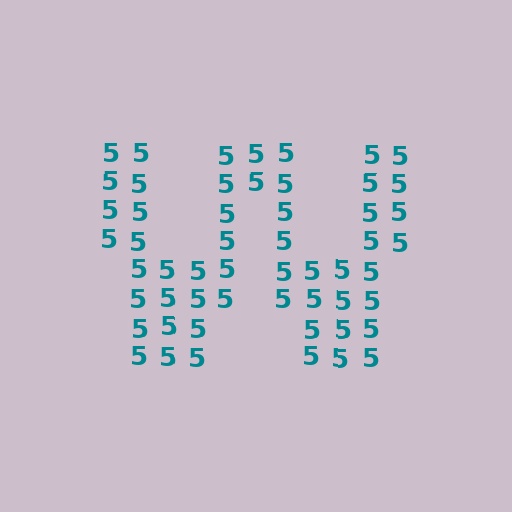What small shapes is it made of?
It is made of small digit 5's.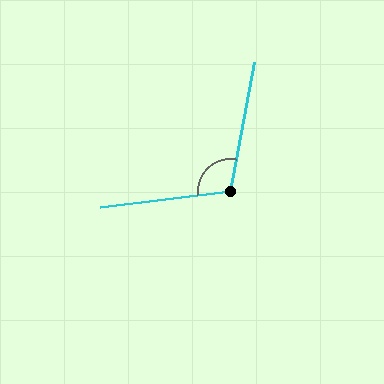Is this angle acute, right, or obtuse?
It is obtuse.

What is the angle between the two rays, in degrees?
Approximately 108 degrees.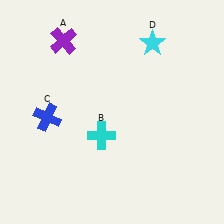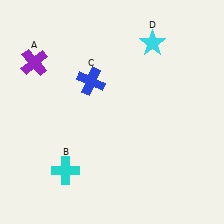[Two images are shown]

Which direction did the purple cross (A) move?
The purple cross (A) moved left.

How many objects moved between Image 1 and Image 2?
3 objects moved between the two images.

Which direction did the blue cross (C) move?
The blue cross (C) moved right.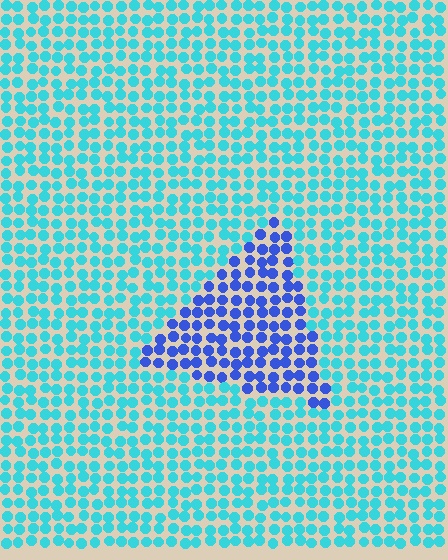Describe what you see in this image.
The image is filled with small cyan elements in a uniform arrangement. A triangle-shaped region is visible where the elements are tinted to a slightly different hue, forming a subtle color boundary.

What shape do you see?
I see a triangle.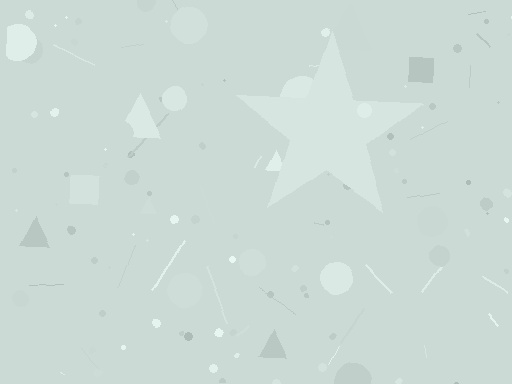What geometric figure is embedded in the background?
A star is embedded in the background.